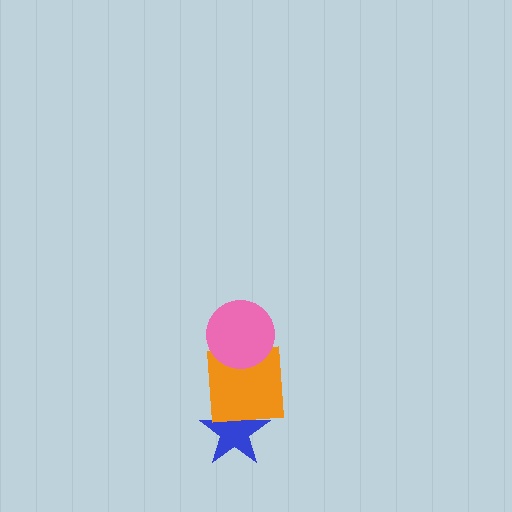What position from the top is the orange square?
The orange square is 2nd from the top.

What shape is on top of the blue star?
The orange square is on top of the blue star.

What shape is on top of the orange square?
The pink circle is on top of the orange square.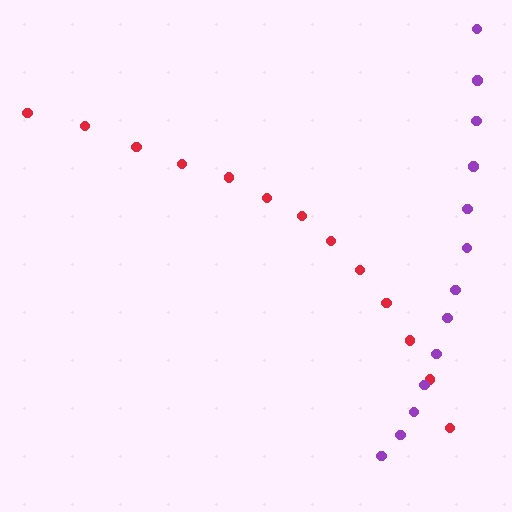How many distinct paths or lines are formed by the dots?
There are 2 distinct paths.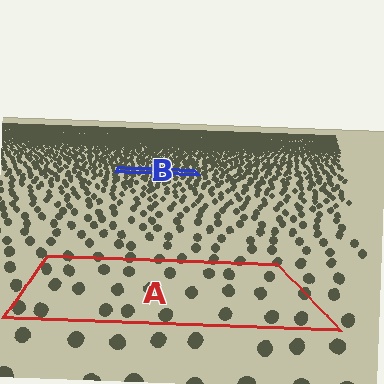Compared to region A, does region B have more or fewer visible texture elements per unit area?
Region B has more texture elements per unit area — they are packed more densely because it is farther away.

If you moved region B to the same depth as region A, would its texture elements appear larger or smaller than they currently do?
They would appear larger. At a closer depth, the same texture elements are projected at a bigger on-screen size.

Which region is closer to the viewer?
Region A is closer. The texture elements there are larger and more spread out.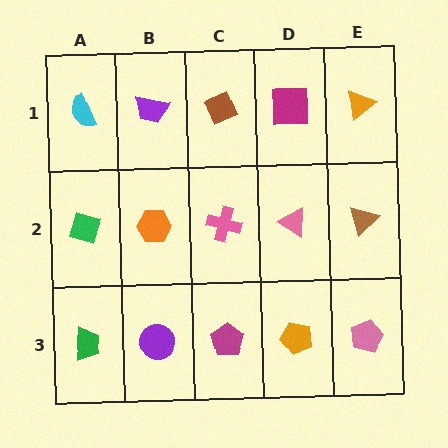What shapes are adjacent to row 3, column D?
A pink triangle (row 2, column D), a magenta pentagon (row 3, column C), a pink pentagon (row 3, column E).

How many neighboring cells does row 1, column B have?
3.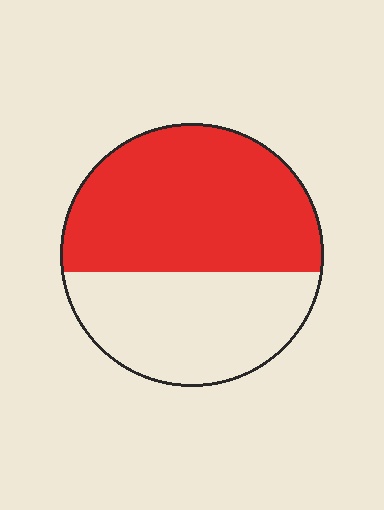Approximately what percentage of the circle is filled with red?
Approximately 60%.